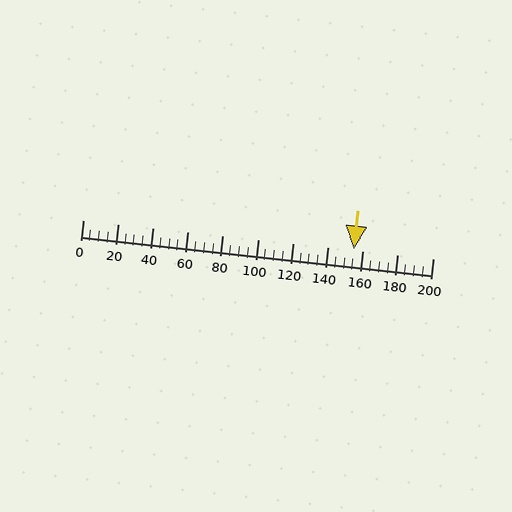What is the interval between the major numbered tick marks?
The major tick marks are spaced 20 units apart.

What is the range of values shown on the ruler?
The ruler shows values from 0 to 200.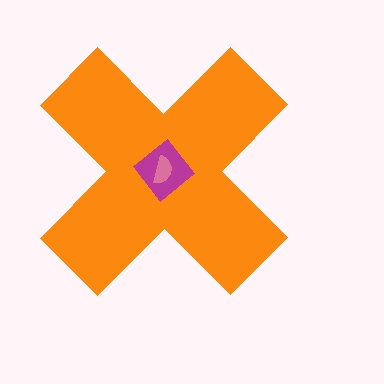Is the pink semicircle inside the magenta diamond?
Yes.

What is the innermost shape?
The pink semicircle.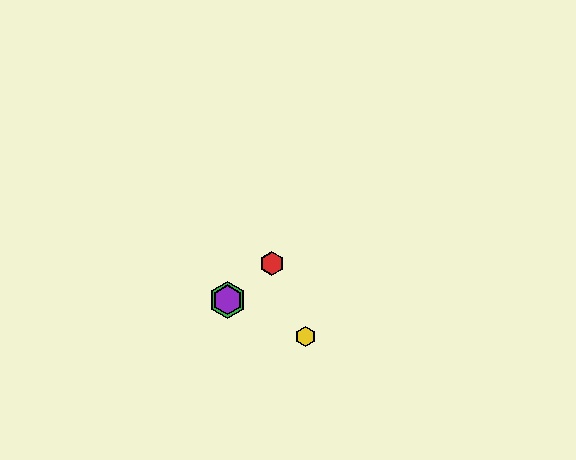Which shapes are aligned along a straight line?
The red hexagon, the blue hexagon, the green hexagon, the purple hexagon are aligned along a straight line.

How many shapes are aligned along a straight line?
4 shapes (the red hexagon, the blue hexagon, the green hexagon, the purple hexagon) are aligned along a straight line.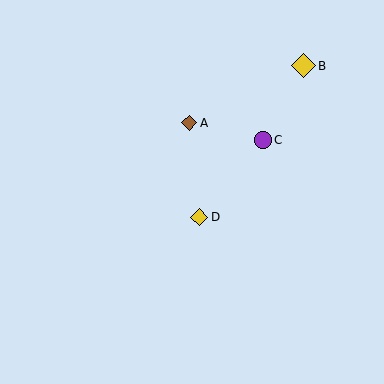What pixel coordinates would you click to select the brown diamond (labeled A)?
Click at (189, 123) to select the brown diamond A.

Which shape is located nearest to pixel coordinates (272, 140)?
The purple circle (labeled C) at (263, 140) is nearest to that location.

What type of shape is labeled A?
Shape A is a brown diamond.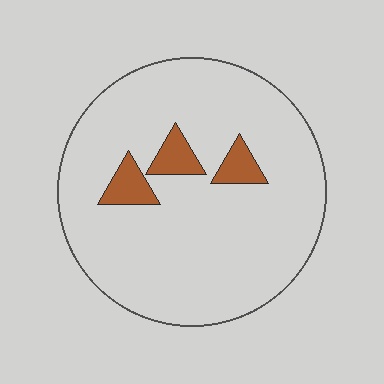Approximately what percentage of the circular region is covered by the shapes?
Approximately 10%.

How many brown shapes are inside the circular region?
3.